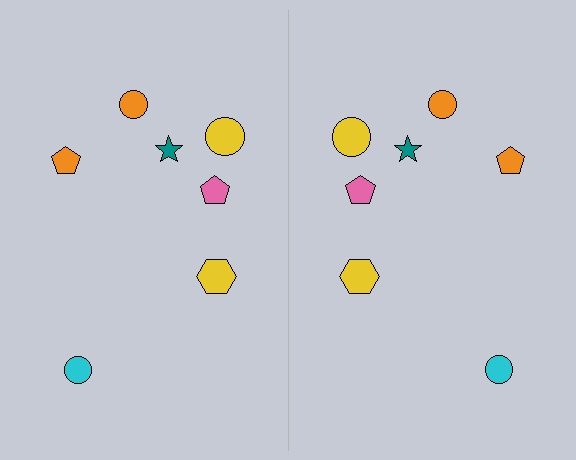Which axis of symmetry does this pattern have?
The pattern has a vertical axis of symmetry running through the center of the image.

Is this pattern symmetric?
Yes, this pattern has bilateral (reflection) symmetry.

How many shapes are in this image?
There are 14 shapes in this image.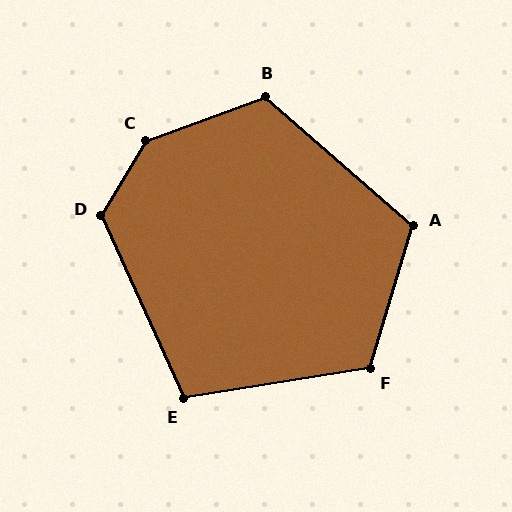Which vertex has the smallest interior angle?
E, at approximately 105 degrees.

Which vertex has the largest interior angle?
C, at approximately 141 degrees.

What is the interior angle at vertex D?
Approximately 125 degrees (obtuse).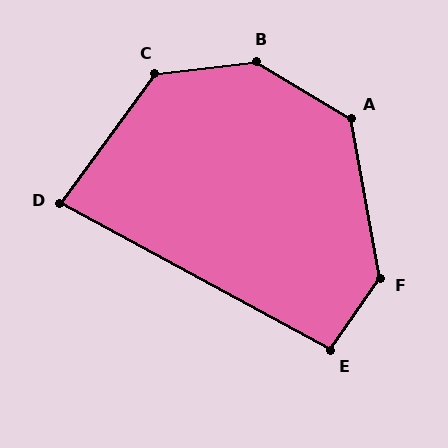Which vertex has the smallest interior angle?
D, at approximately 82 degrees.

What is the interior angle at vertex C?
Approximately 133 degrees (obtuse).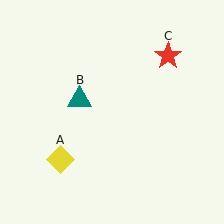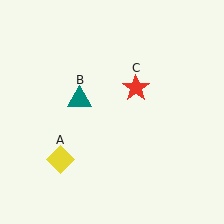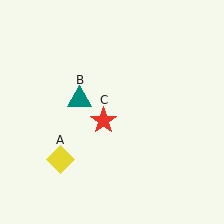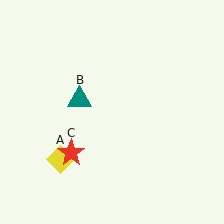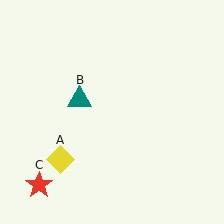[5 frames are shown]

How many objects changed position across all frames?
1 object changed position: red star (object C).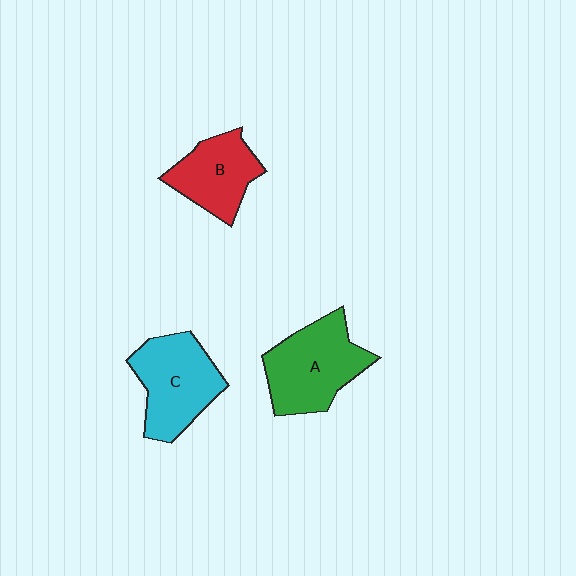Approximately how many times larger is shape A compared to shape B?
Approximately 1.3 times.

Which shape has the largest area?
Shape A (green).